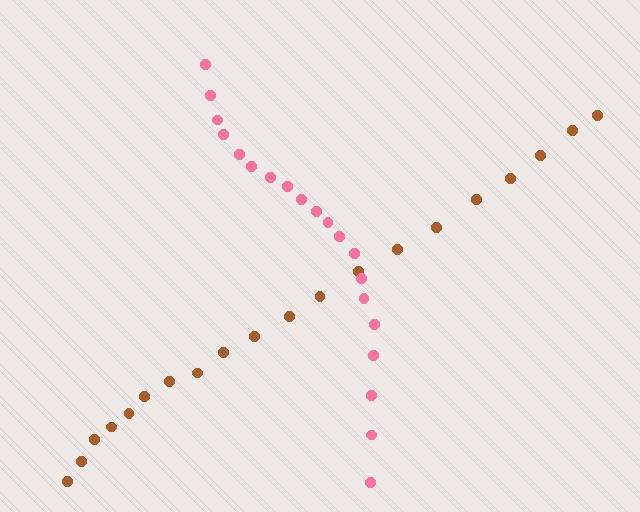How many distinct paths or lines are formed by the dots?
There are 2 distinct paths.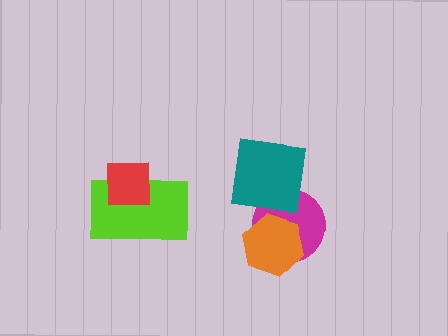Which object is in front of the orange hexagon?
The teal square is in front of the orange hexagon.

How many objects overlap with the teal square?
2 objects overlap with the teal square.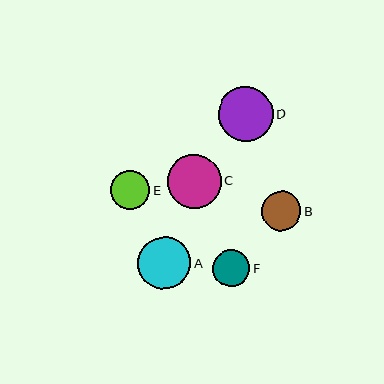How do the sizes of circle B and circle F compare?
Circle B and circle F are approximately the same size.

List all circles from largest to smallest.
From largest to smallest: D, C, A, E, B, F.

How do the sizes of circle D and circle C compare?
Circle D and circle C are approximately the same size.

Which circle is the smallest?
Circle F is the smallest with a size of approximately 37 pixels.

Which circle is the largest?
Circle D is the largest with a size of approximately 55 pixels.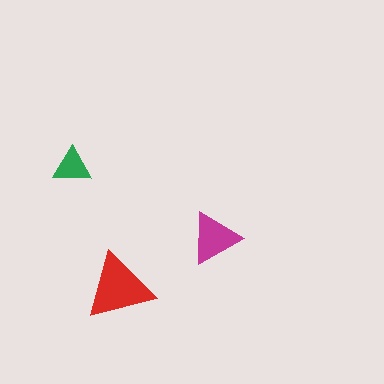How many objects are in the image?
There are 3 objects in the image.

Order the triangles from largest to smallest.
the red one, the magenta one, the green one.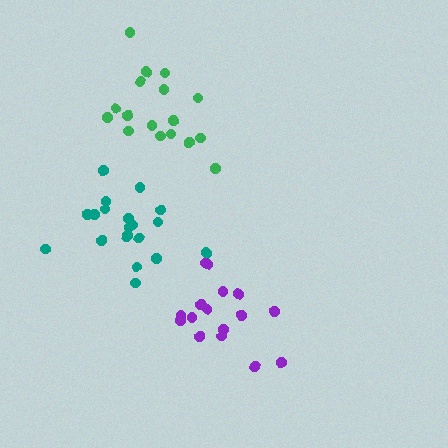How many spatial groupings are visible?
There are 3 spatial groupings.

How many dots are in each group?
Group 1: 17 dots, Group 2: 16 dots, Group 3: 20 dots (53 total).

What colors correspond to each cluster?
The clusters are colored: green, purple, teal.